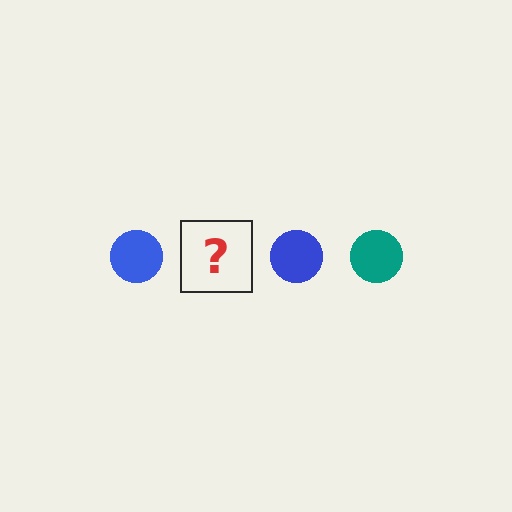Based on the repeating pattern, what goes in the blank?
The blank should be a teal circle.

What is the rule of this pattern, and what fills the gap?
The rule is that the pattern cycles through blue, teal circles. The gap should be filled with a teal circle.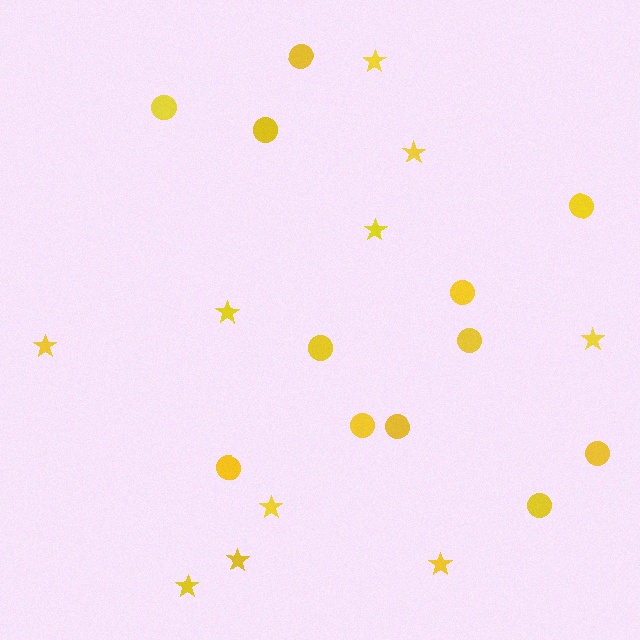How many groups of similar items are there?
There are 2 groups: one group of stars (10) and one group of circles (12).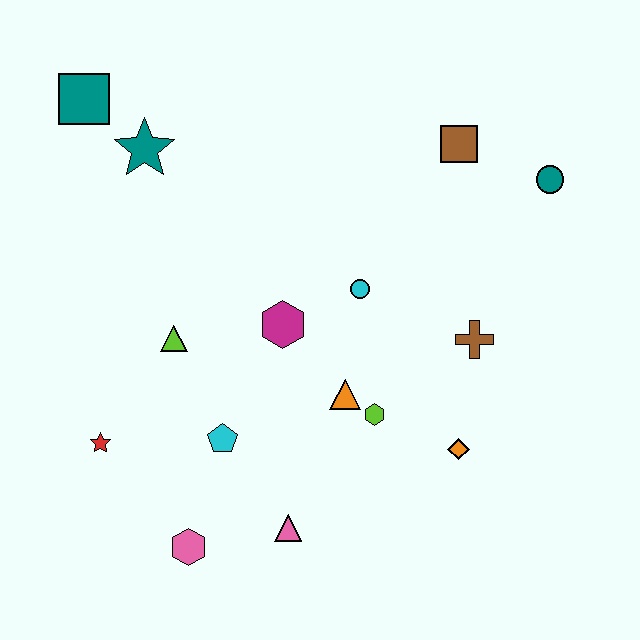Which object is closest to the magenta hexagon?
The cyan circle is closest to the magenta hexagon.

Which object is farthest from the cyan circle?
The teal square is farthest from the cyan circle.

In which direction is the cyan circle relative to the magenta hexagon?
The cyan circle is to the right of the magenta hexagon.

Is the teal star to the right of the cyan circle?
No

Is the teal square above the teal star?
Yes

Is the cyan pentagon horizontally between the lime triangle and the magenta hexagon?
Yes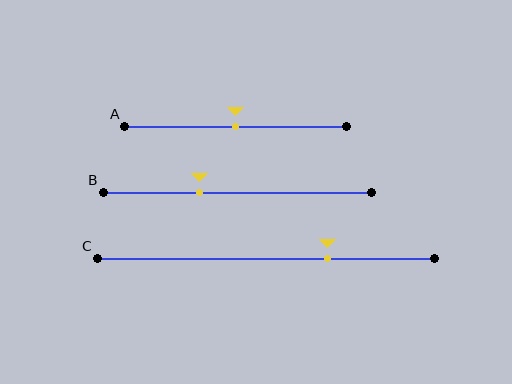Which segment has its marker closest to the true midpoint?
Segment A has its marker closest to the true midpoint.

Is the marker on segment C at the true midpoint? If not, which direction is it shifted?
No, the marker on segment C is shifted to the right by about 18% of the segment length.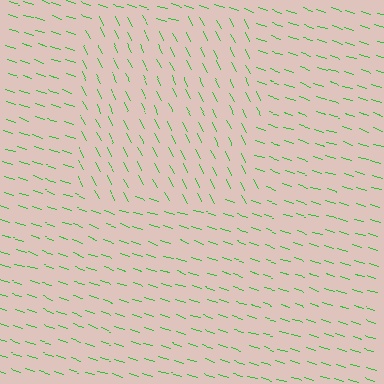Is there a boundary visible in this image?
Yes, there is a texture boundary formed by a change in line orientation.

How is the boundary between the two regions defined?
The boundary is defined purely by a change in line orientation (approximately 45 degrees difference). All lines are the same color and thickness.